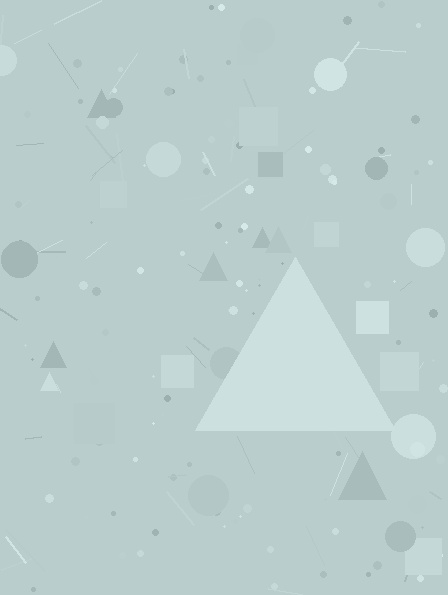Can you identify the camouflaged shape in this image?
The camouflaged shape is a triangle.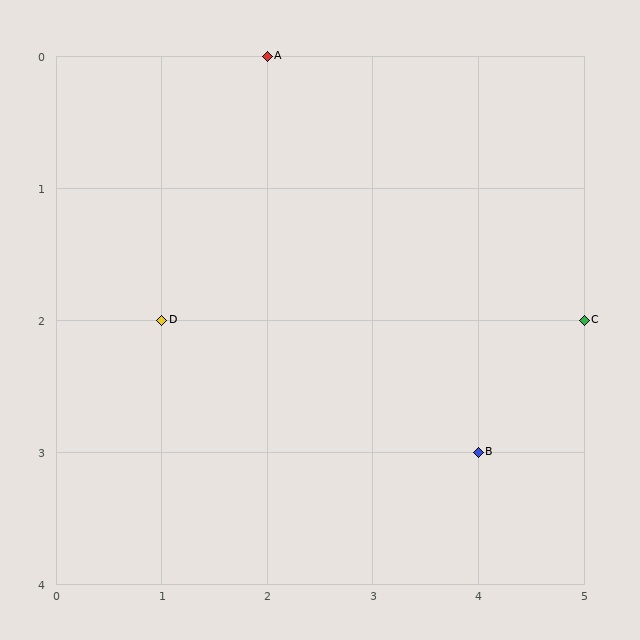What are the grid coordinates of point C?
Point C is at grid coordinates (5, 2).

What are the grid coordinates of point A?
Point A is at grid coordinates (2, 0).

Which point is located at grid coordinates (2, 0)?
Point A is at (2, 0).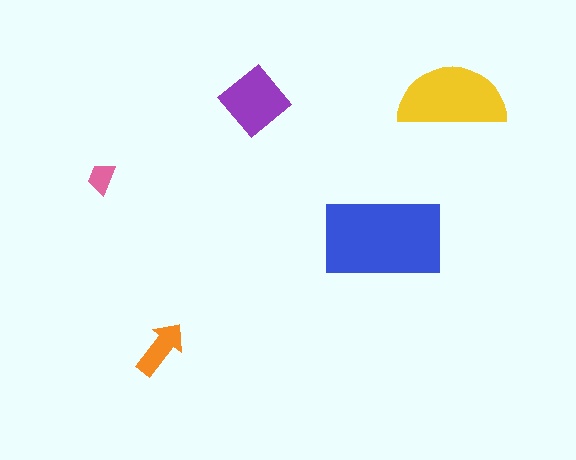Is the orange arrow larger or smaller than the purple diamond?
Smaller.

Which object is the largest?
The blue rectangle.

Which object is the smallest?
The pink trapezoid.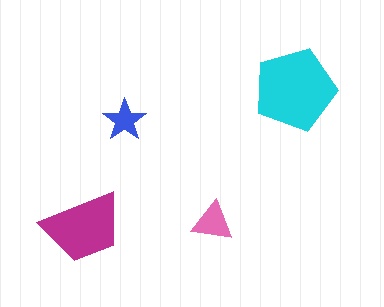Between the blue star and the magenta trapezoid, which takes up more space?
The magenta trapezoid.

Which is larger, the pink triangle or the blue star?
The pink triangle.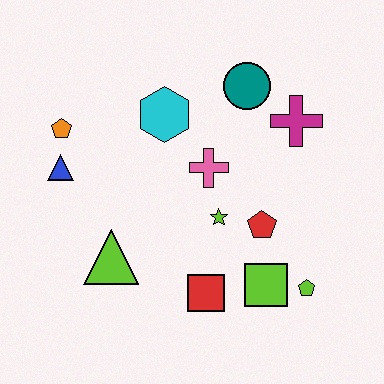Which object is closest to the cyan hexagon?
The pink cross is closest to the cyan hexagon.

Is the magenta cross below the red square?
No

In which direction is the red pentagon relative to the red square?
The red pentagon is above the red square.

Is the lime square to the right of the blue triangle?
Yes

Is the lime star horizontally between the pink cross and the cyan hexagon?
No